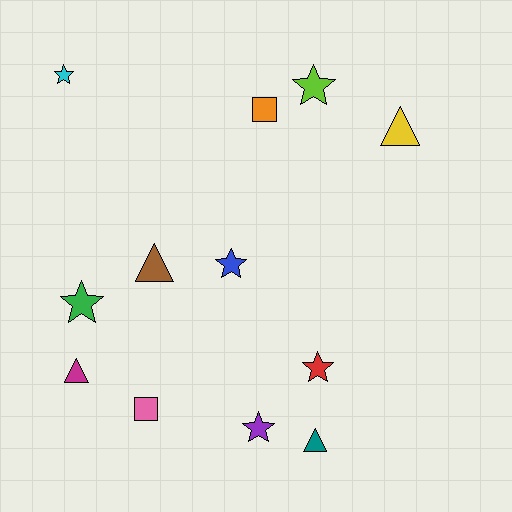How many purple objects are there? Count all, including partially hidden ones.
There is 1 purple object.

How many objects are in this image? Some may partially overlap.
There are 12 objects.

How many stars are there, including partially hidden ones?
There are 6 stars.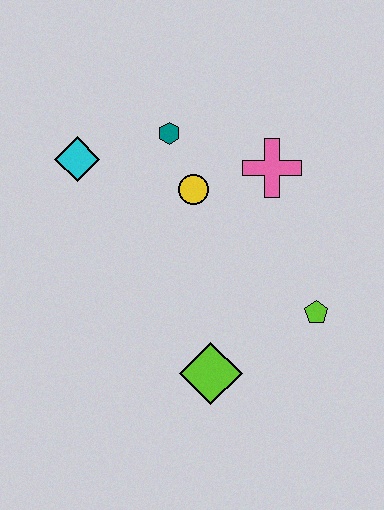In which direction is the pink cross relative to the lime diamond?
The pink cross is above the lime diamond.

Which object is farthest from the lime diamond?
The cyan diamond is farthest from the lime diamond.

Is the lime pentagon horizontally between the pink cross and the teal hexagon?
No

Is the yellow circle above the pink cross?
No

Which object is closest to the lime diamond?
The lime pentagon is closest to the lime diamond.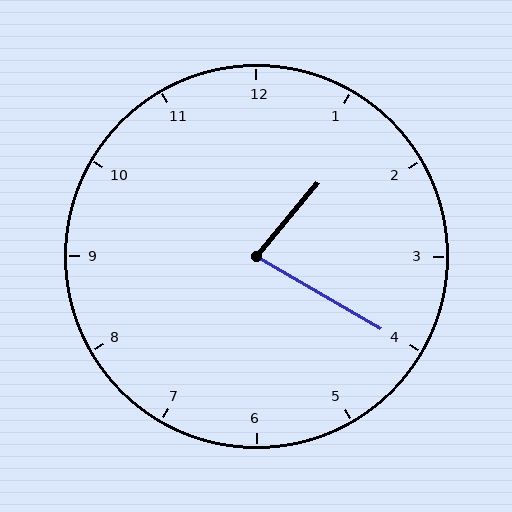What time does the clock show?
1:20.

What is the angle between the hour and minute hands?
Approximately 80 degrees.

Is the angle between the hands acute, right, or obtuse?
It is acute.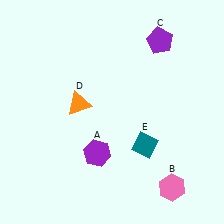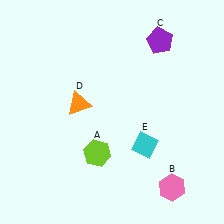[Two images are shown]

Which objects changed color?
A changed from purple to lime. E changed from teal to cyan.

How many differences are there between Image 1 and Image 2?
There are 2 differences between the two images.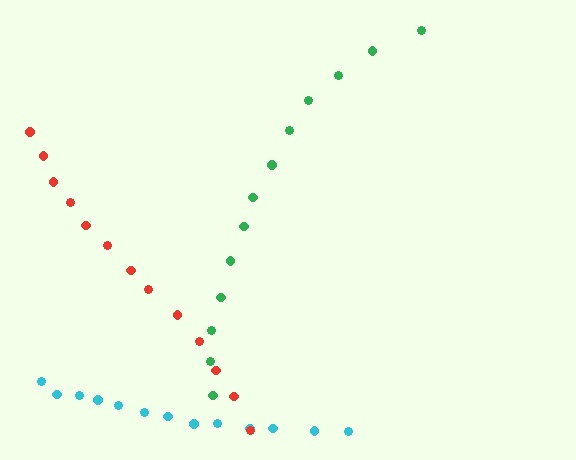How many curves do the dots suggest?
There are 3 distinct paths.